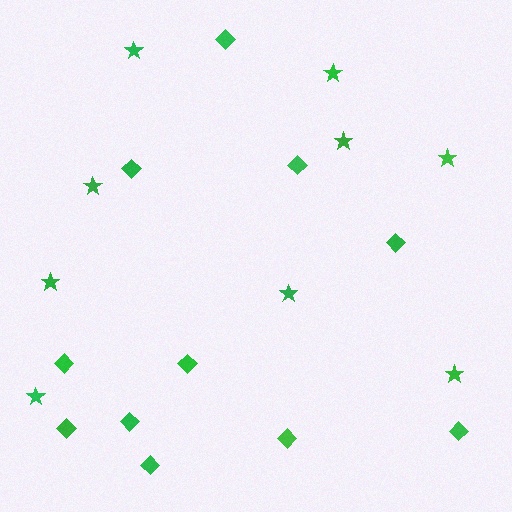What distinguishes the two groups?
There are 2 groups: one group of stars (9) and one group of diamonds (11).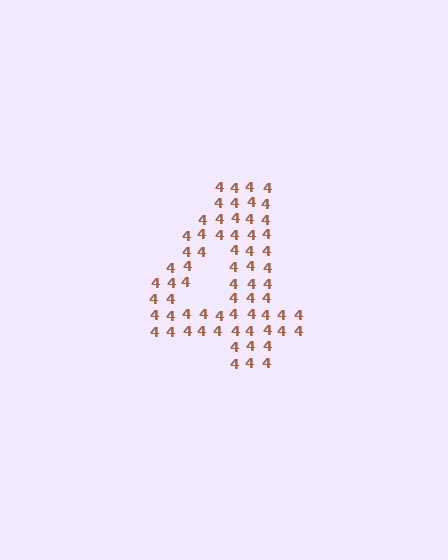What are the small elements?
The small elements are digit 4's.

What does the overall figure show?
The overall figure shows the digit 4.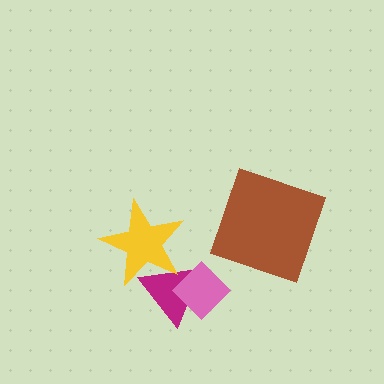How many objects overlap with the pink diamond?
1 object overlaps with the pink diamond.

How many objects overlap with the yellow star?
1 object overlaps with the yellow star.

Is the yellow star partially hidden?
No, no other shape covers it.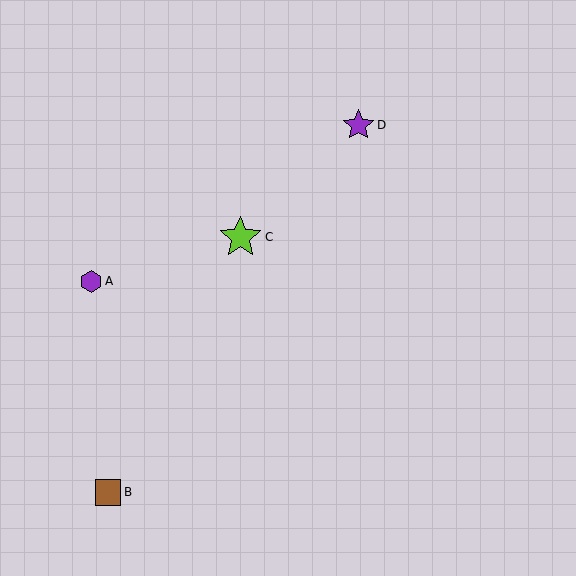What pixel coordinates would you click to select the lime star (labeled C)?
Click at (240, 237) to select the lime star C.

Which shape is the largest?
The lime star (labeled C) is the largest.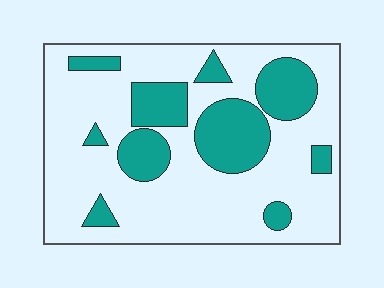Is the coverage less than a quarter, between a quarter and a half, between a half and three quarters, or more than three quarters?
Between a quarter and a half.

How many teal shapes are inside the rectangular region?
10.